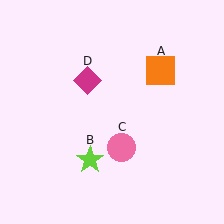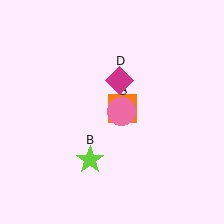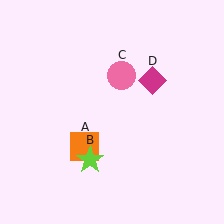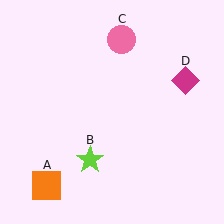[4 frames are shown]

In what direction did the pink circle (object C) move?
The pink circle (object C) moved up.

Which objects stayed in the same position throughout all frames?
Lime star (object B) remained stationary.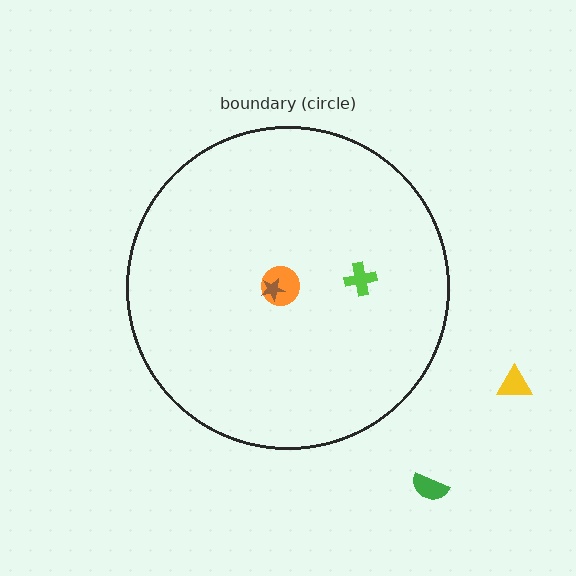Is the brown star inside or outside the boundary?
Inside.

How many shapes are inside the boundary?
3 inside, 2 outside.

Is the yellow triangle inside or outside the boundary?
Outside.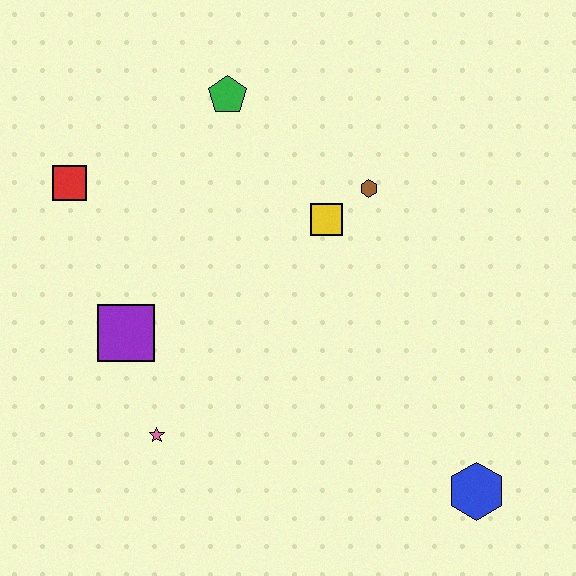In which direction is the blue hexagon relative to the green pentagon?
The blue hexagon is below the green pentagon.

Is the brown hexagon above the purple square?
Yes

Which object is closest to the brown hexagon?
The yellow square is closest to the brown hexagon.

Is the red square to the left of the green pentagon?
Yes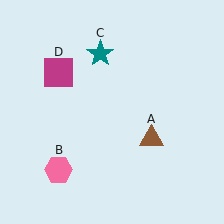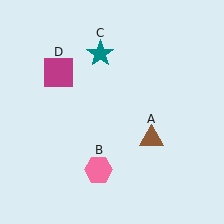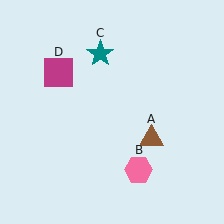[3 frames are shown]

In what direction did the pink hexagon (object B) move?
The pink hexagon (object B) moved right.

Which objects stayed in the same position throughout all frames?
Brown triangle (object A) and teal star (object C) and magenta square (object D) remained stationary.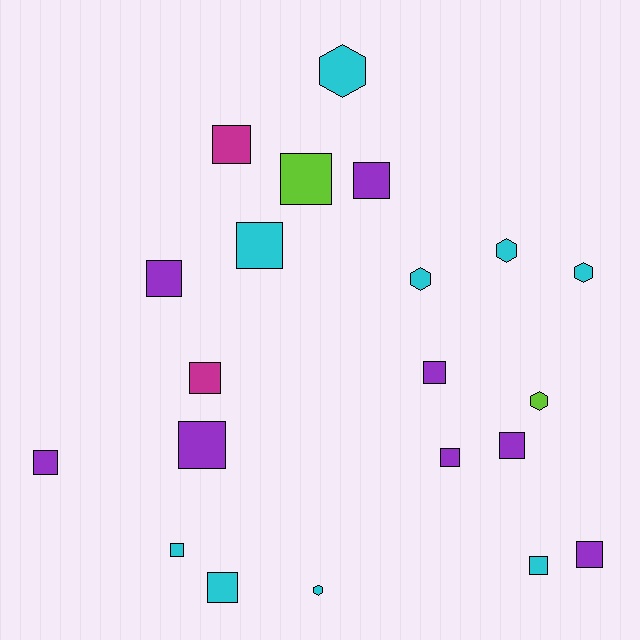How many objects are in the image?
There are 21 objects.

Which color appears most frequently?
Cyan, with 9 objects.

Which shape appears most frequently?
Square, with 15 objects.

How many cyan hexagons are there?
There are 5 cyan hexagons.